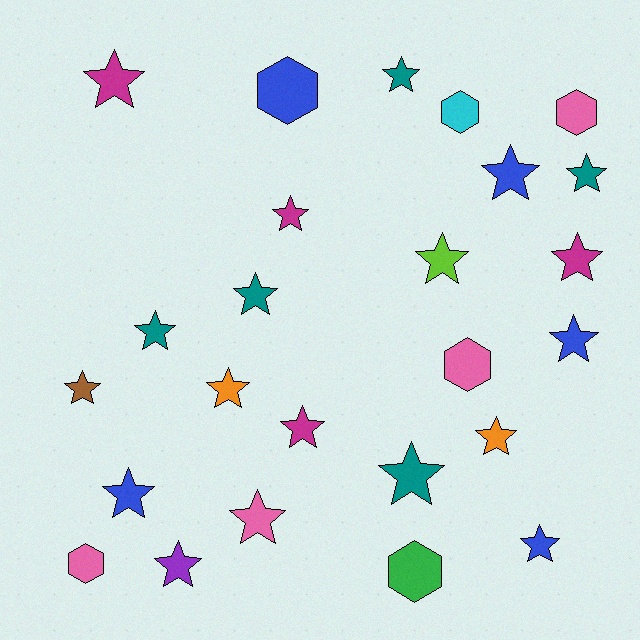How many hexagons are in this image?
There are 6 hexagons.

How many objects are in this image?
There are 25 objects.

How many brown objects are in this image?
There is 1 brown object.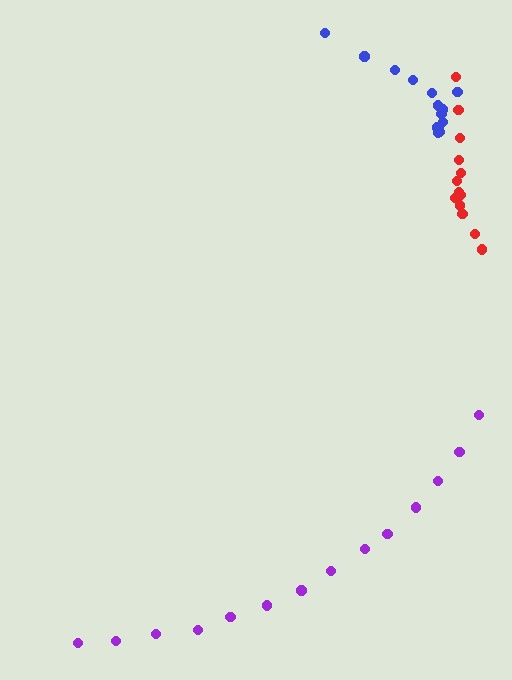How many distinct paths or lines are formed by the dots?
There are 3 distinct paths.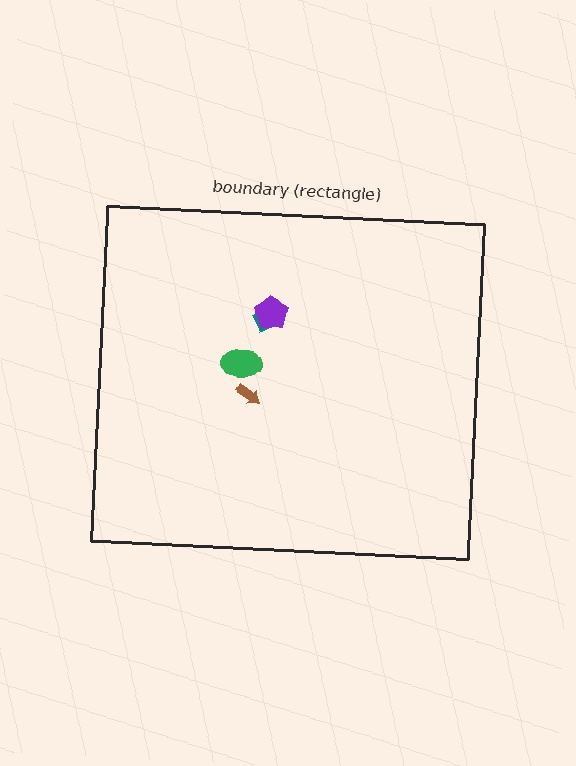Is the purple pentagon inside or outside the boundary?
Inside.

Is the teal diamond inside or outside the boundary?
Inside.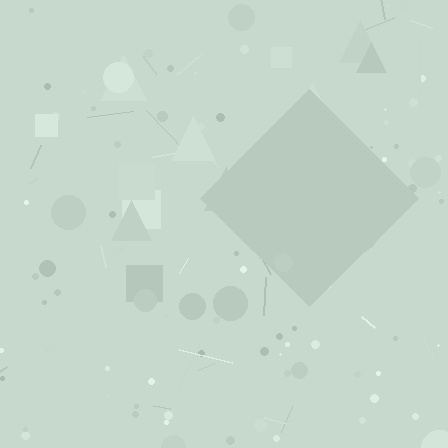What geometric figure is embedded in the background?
A diamond is embedded in the background.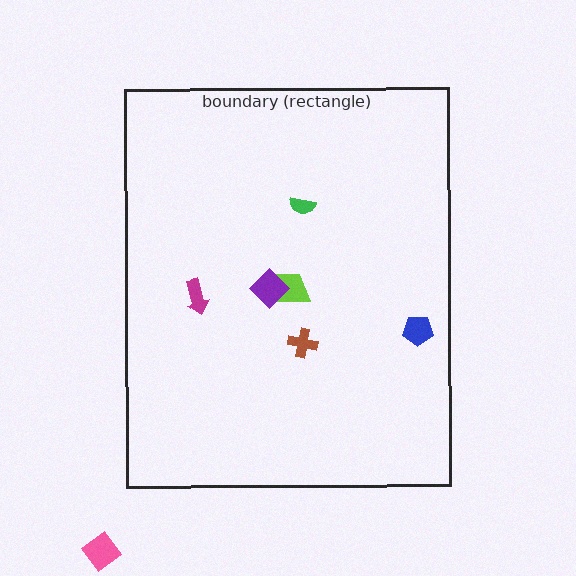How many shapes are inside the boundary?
6 inside, 1 outside.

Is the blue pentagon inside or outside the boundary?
Inside.